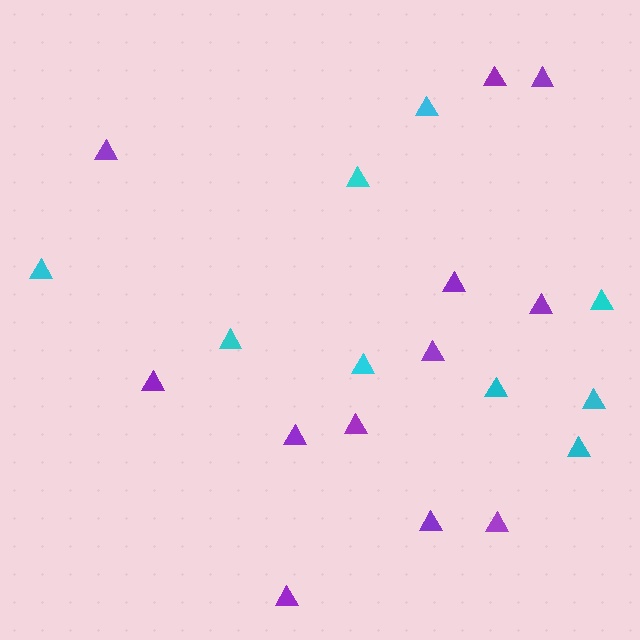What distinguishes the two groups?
There are 2 groups: one group of cyan triangles (9) and one group of purple triangles (12).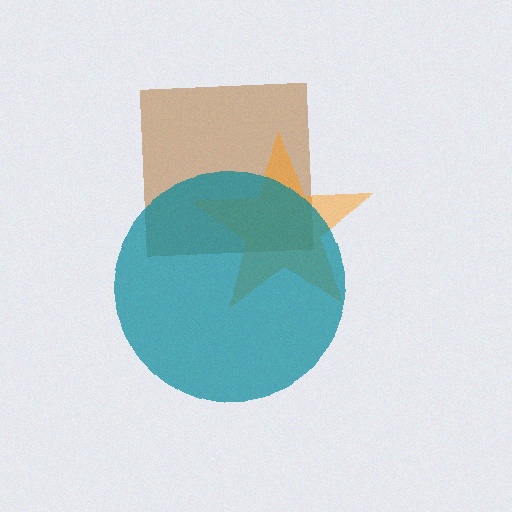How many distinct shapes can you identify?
There are 3 distinct shapes: a brown square, an orange star, a teal circle.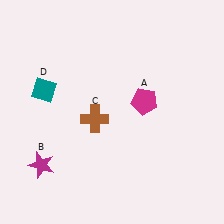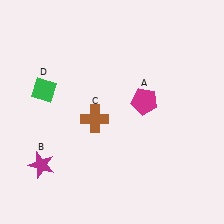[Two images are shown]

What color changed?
The diamond (D) changed from teal in Image 1 to green in Image 2.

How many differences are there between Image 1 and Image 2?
There is 1 difference between the two images.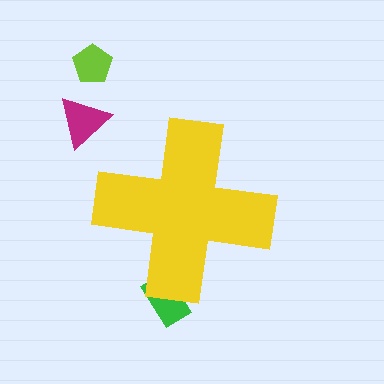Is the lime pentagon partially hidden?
No, the lime pentagon is fully visible.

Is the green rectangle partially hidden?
Yes, the green rectangle is partially hidden behind the yellow cross.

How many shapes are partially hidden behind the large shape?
1 shape is partially hidden.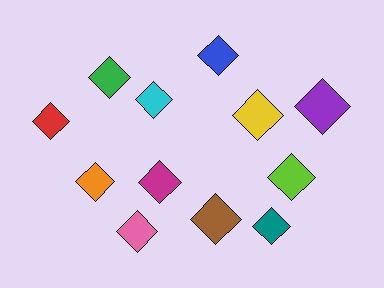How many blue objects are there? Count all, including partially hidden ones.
There is 1 blue object.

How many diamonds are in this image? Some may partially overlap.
There are 12 diamonds.